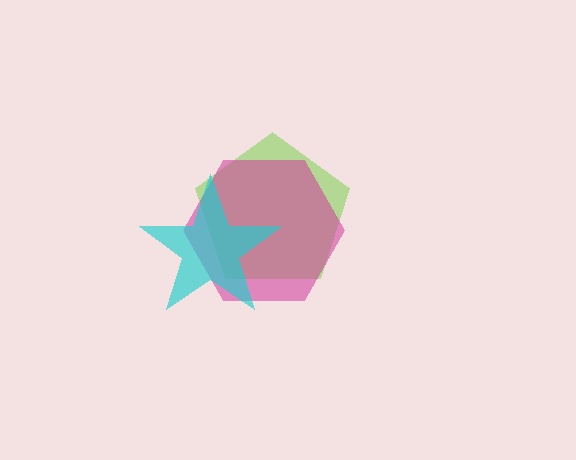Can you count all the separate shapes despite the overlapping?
Yes, there are 3 separate shapes.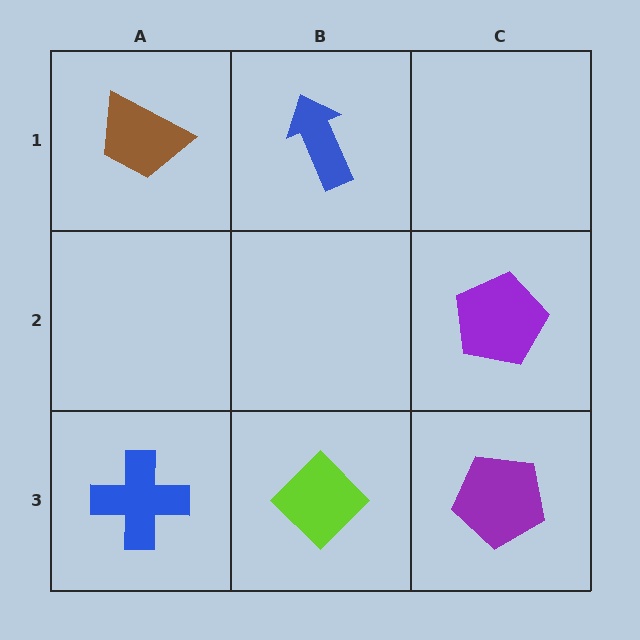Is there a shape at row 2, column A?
No, that cell is empty.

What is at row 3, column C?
A purple pentagon.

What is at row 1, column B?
A blue arrow.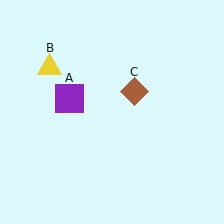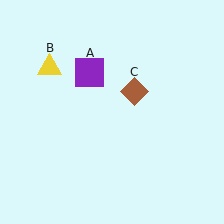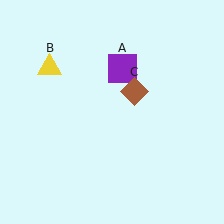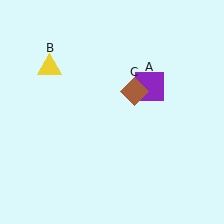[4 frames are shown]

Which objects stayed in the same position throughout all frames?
Yellow triangle (object B) and brown diamond (object C) remained stationary.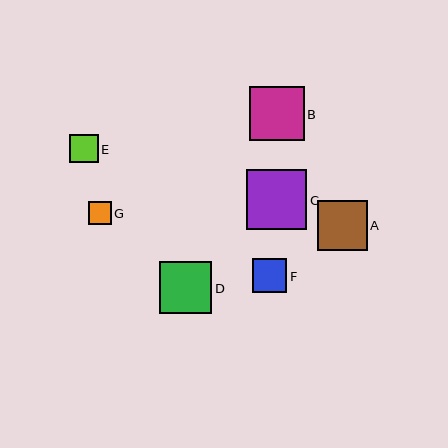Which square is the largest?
Square C is the largest with a size of approximately 60 pixels.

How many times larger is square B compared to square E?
Square B is approximately 1.9 times the size of square E.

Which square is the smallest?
Square G is the smallest with a size of approximately 23 pixels.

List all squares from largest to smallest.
From largest to smallest: C, B, D, A, F, E, G.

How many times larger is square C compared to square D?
Square C is approximately 1.1 times the size of square D.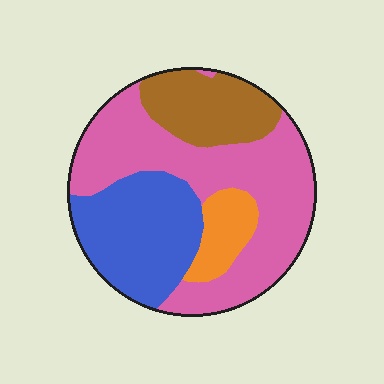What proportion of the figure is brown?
Brown takes up between a sixth and a third of the figure.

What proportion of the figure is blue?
Blue takes up about one quarter (1/4) of the figure.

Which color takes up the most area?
Pink, at roughly 45%.